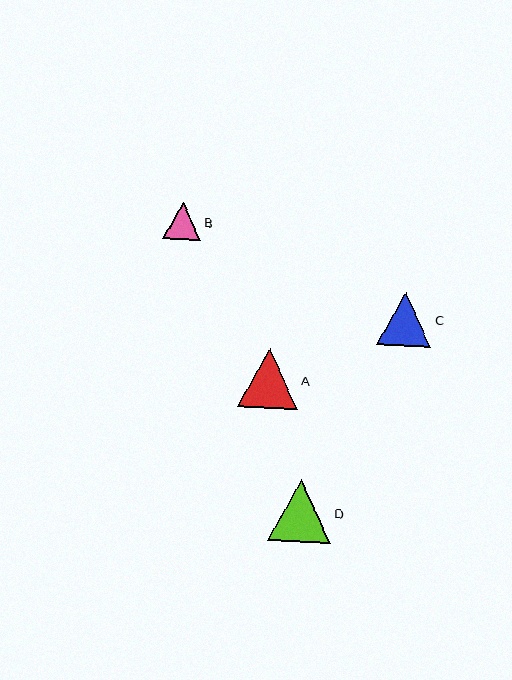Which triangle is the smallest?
Triangle B is the smallest with a size of approximately 37 pixels.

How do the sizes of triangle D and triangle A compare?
Triangle D and triangle A are approximately the same size.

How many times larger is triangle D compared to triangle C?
Triangle D is approximately 1.2 times the size of triangle C.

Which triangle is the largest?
Triangle D is the largest with a size of approximately 63 pixels.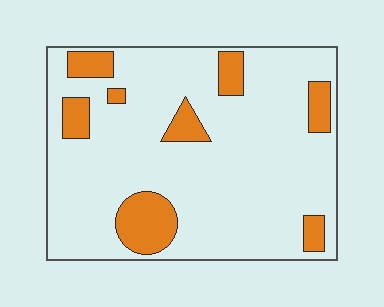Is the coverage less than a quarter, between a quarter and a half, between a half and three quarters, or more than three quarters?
Less than a quarter.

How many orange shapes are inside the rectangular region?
8.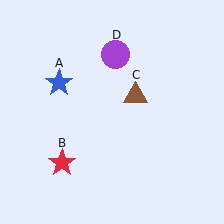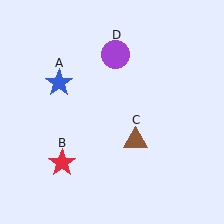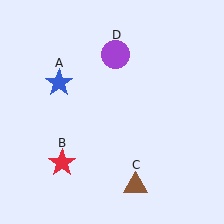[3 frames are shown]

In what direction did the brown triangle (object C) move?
The brown triangle (object C) moved down.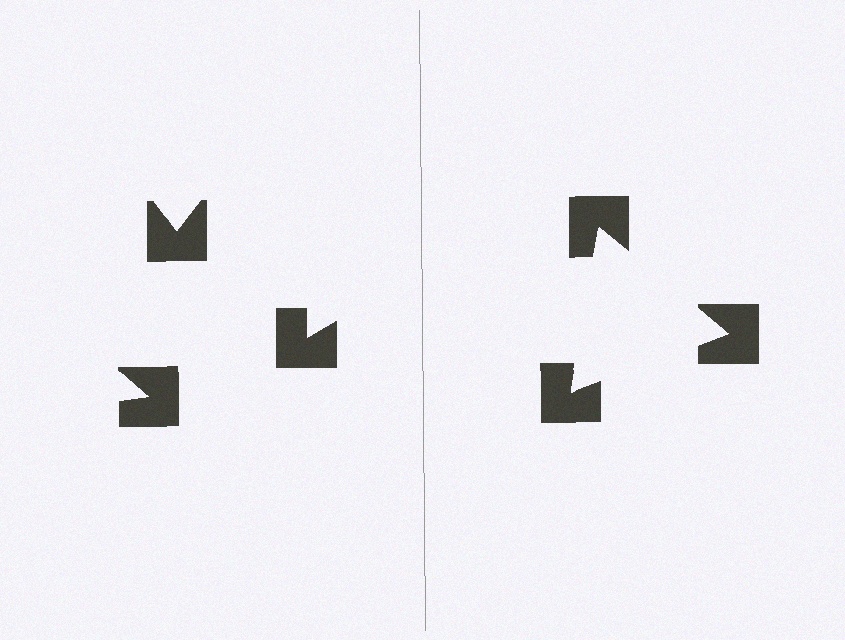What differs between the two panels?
The notched squares are positioned identically on both sides; only the wedge orientations differ. On the right they align to a triangle; on the left they are misaligned.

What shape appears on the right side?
An illusory triangle.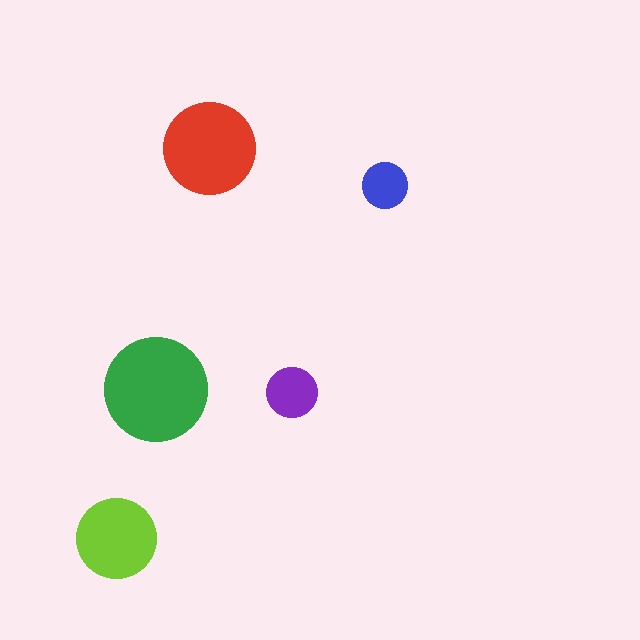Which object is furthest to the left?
The lime circle is leftmost.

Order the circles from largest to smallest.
the green one, the red one, the lime one, the purple one, the blue one.